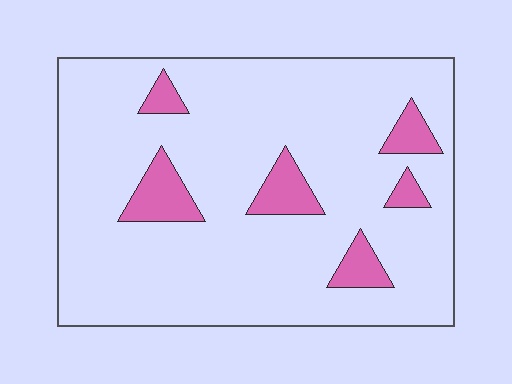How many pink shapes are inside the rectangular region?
6.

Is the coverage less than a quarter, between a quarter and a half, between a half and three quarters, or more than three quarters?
Less than a quarter.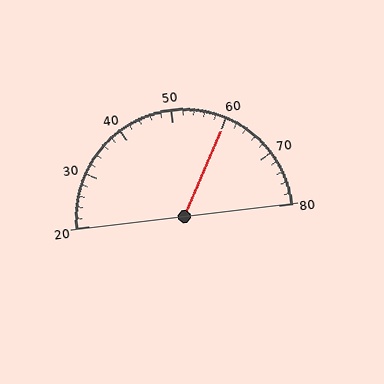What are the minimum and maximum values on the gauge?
The gauge ranges from 20 to 80.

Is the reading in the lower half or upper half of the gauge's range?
The reading is in the upper half of the range (20 to 80).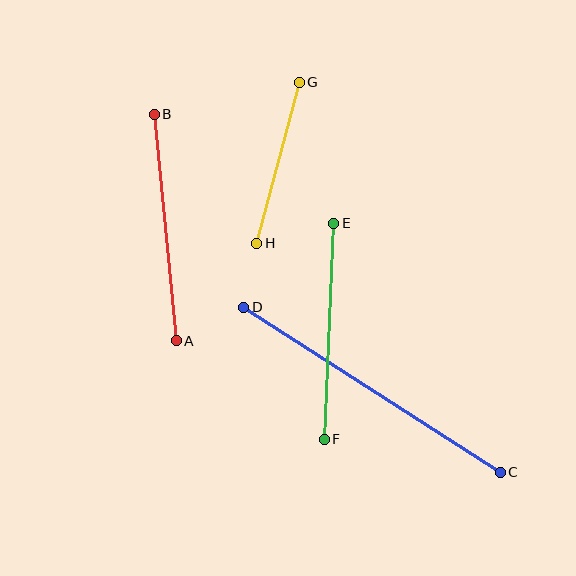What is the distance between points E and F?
The distance is approximately 217 pixels.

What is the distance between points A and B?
The distance is approximately 227 pixels.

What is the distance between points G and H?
The distance is approximately 167 pixels.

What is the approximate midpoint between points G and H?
The midpoint is at approximately (278, 163) pixels.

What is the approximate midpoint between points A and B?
The midpoint is at approximately (165, 228) pixels.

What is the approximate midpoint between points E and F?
The midpoint is at approximately (329, 331) pixels.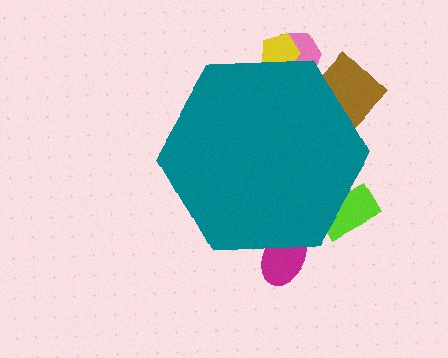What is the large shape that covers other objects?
A teal hexagon.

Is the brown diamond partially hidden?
Yes, the brown diamond is partially hidden behind the teal hexagon.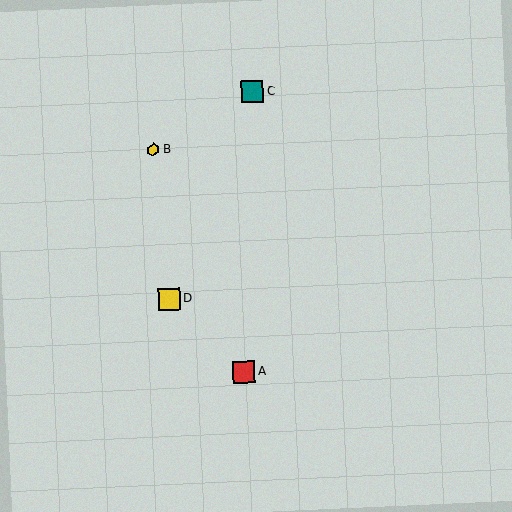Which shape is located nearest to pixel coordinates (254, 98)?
The teal square (labeled C) at (252, 92) is nearest to that location.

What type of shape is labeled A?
Shape A is a red square.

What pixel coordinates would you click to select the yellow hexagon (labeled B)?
Click at (153, 150) to select the yellow hexagon B.